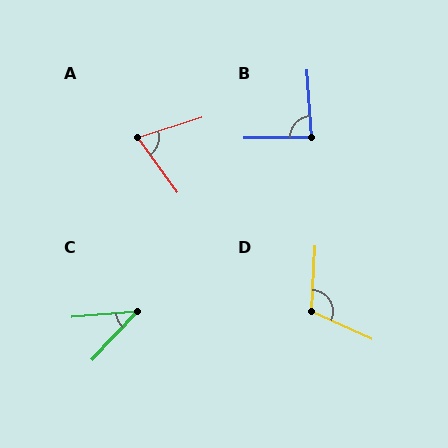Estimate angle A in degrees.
Approximately 71 degrees.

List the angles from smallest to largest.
C (42°), A (71°), B (86°), D (111°).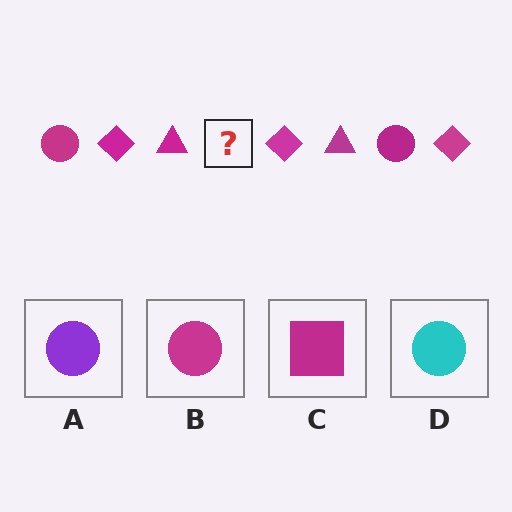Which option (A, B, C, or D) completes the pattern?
B.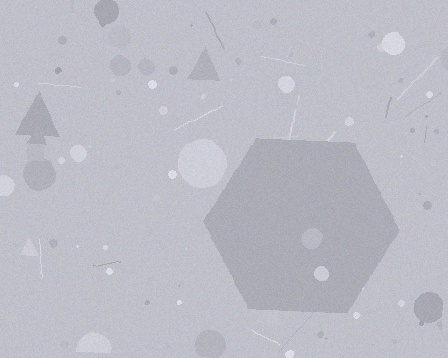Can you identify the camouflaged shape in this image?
The camouflaged shape is a hexagon.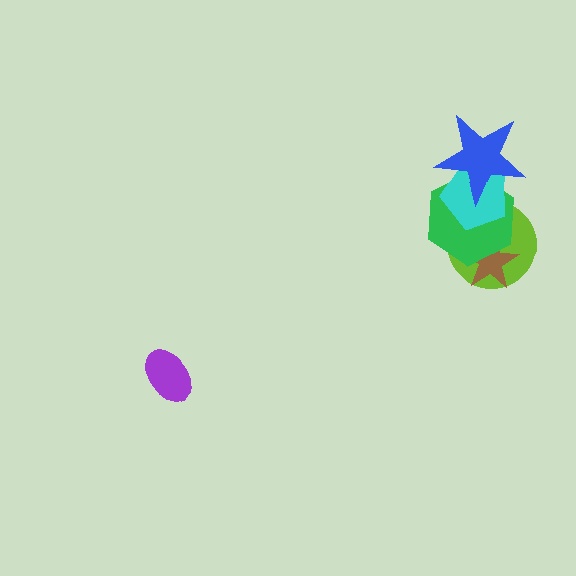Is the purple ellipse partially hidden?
No, no other shape covers it.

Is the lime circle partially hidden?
Yes, it is partially covered by another shape.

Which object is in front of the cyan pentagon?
The blue star is in front of the cyan pentagon.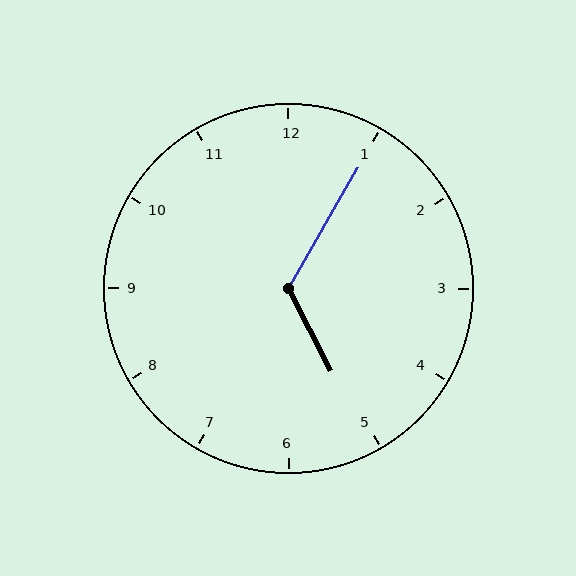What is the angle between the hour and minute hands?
Approximately 122 degrees.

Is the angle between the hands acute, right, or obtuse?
It is obtuse.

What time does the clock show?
5:05.